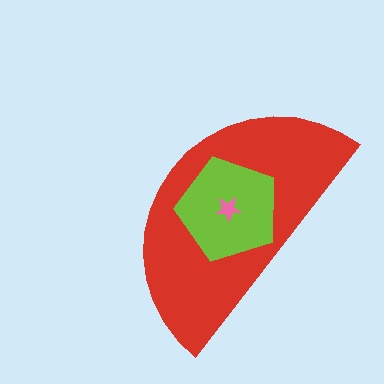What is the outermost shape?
The red semicircle.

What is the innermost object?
The pink star.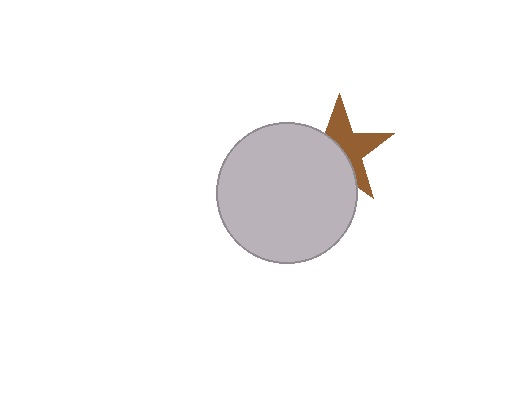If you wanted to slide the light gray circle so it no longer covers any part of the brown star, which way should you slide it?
Slide it toward the lower-left — that is the most direct way to separate the two shapes.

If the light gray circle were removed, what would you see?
You would see the complete brown star.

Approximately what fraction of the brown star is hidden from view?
Roughly 51% of the brown star is hidden behind the light gray circle.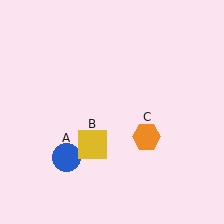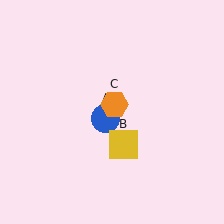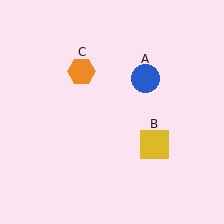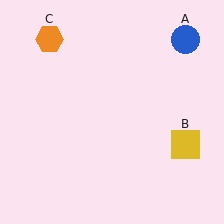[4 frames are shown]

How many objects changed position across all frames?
3 objects changed position: blue circle (object A), yellow square (object B), orange hexagon (object C).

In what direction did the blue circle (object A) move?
The blue circle (object A) moved up and to the right.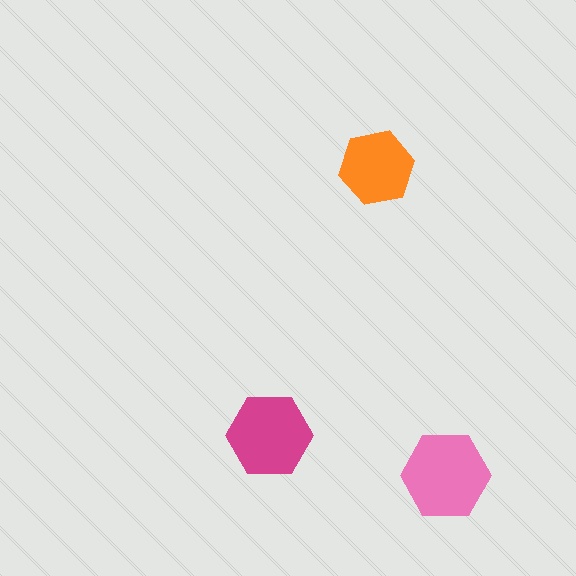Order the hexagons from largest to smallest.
the pink one, the magenta one, the orange one.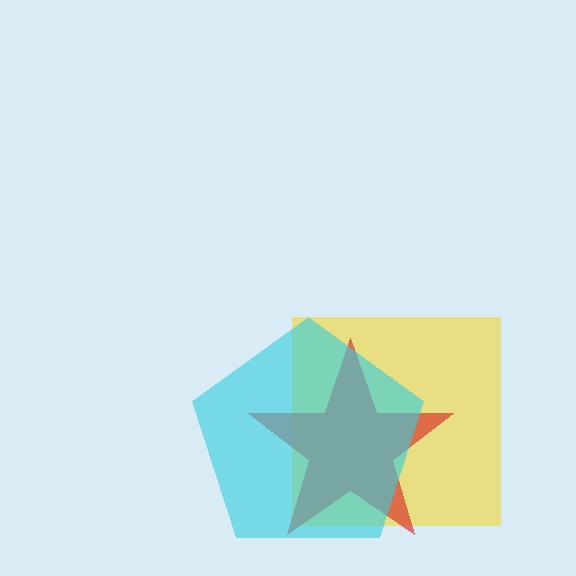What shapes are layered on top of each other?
The layered shapes are: a yellow square, a red star, a cyan pentagon.